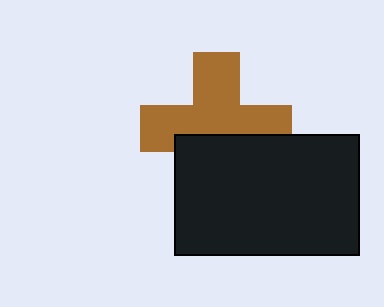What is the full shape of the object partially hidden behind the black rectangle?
The partially hidden object is a brown cross.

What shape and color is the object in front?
The object in front is a black rectangle.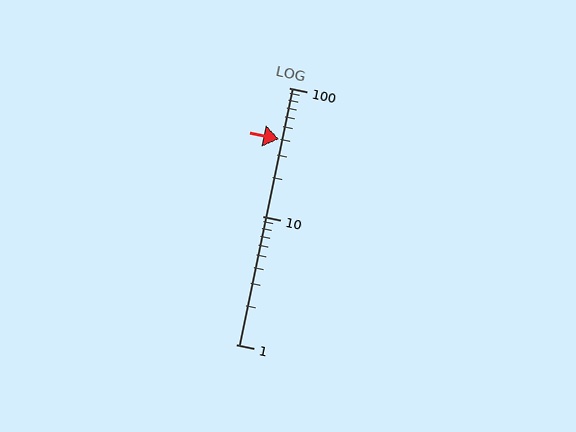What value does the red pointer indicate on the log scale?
The pointer indicates approximately 40.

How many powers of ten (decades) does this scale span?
The scale spans 2 decades, from 1 to 100.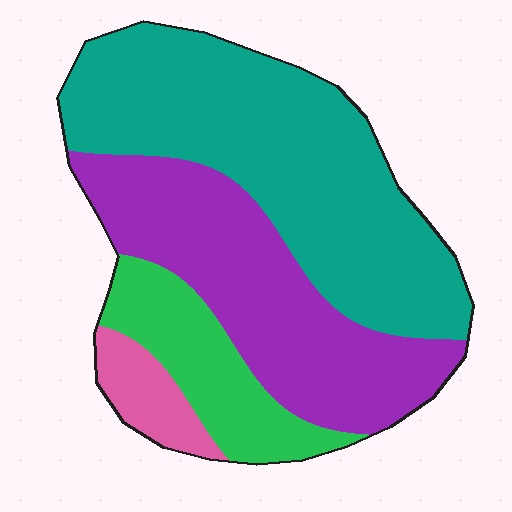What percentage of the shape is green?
Green takes up about one sixth (1/6) of the shape.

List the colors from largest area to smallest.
From largest to smallest: teal, purple, green, pink.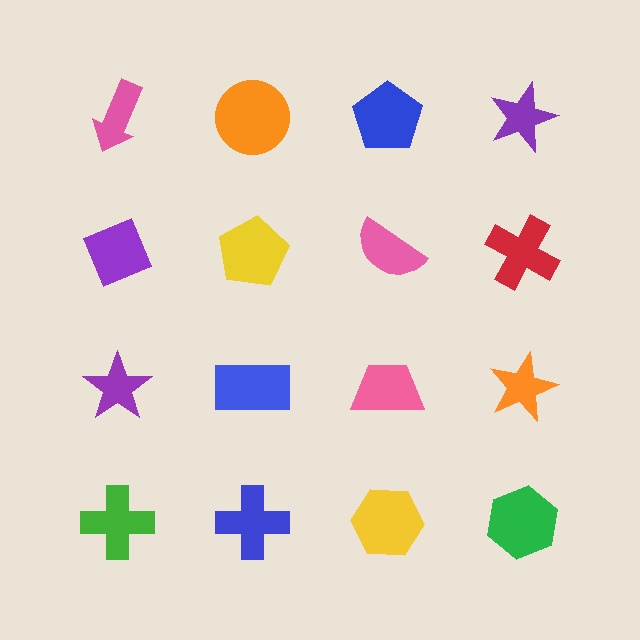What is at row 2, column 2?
A yellow pentagon.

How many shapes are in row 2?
4 shapes.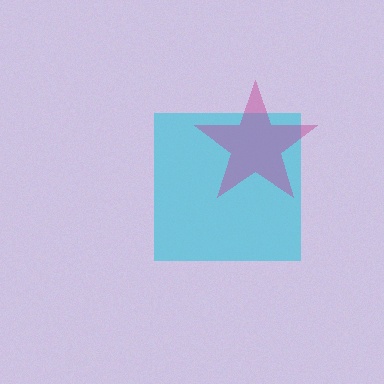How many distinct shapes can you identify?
There are 2 distinct shapes: a cyan square, a magenta star.